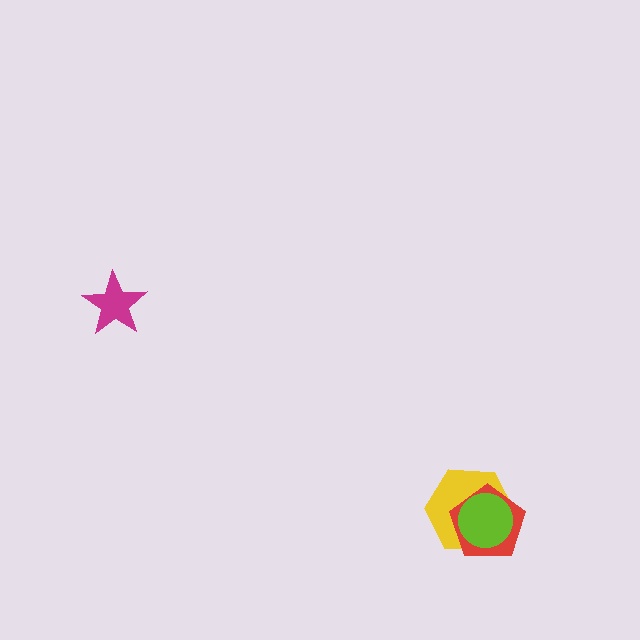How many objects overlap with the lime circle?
2 objects overlap with the lime circle.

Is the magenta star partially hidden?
No, no other shape covers it.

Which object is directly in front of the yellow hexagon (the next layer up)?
The red pentagon is directly in front of the yellow hexagon.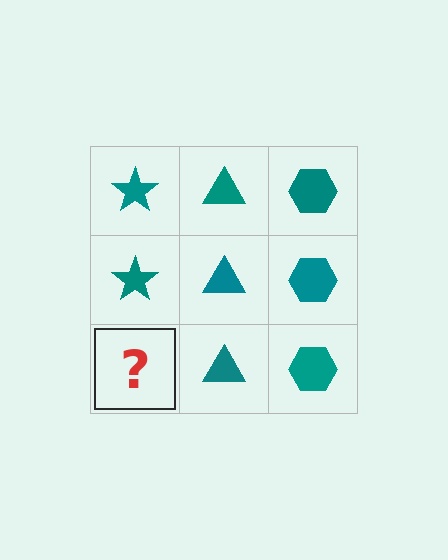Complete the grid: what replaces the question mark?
The question mark should be replaced with a teal star.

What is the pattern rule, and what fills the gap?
The rule is that each column has a consistent shape. The gap should be filled with a teal star.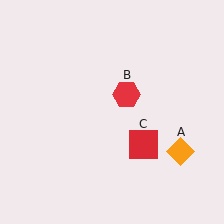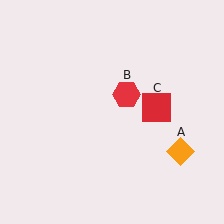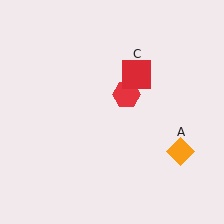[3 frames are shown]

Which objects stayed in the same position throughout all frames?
Orange diamond (object A) and red hexagon (object B) remained stationary.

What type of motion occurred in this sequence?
The red square (object C) rotated counterclockwise around the center of the scene.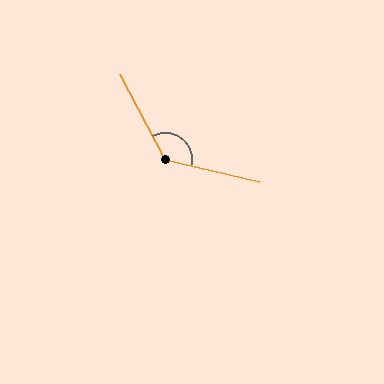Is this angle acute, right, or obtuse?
It is obtuse.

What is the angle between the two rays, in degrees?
Approximately 131 degrees.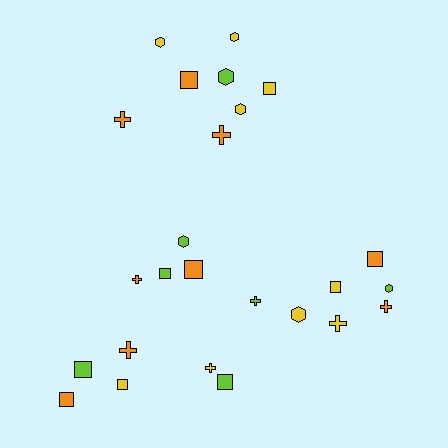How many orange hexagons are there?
There are no orange hexagons.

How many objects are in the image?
There are 25 objects.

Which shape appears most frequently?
Square, with 10 objects.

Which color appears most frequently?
Yellow, with 9 objects.